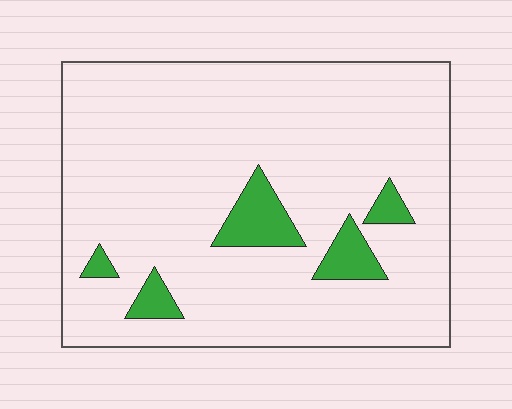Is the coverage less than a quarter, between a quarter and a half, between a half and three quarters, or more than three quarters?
Less than a quarter.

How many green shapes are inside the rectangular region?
5.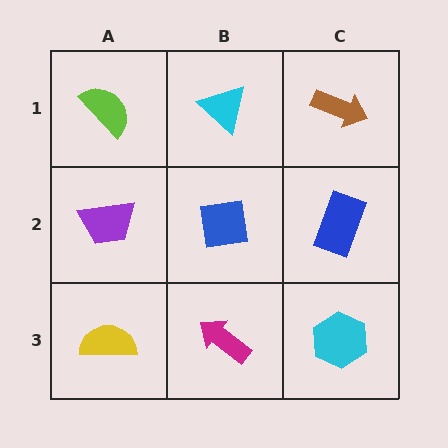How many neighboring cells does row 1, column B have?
3.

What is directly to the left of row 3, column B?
A yellow semicircle.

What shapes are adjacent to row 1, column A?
A purple trapezoid (row 2, column A), a cyan triangle (row 1, column B).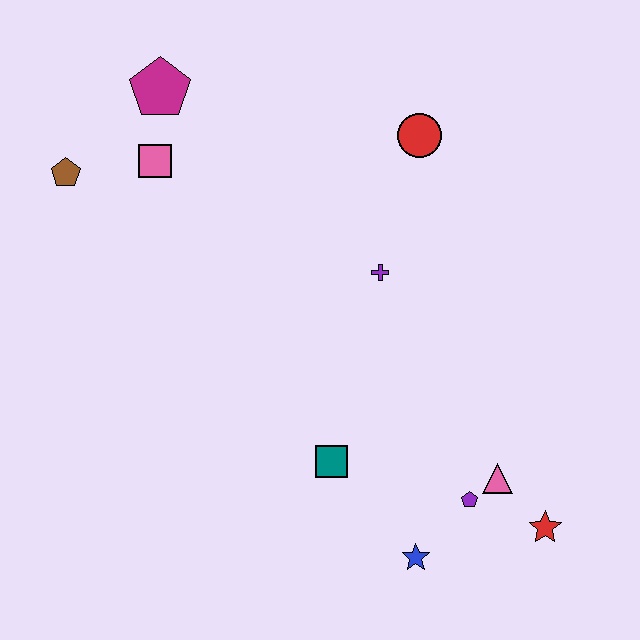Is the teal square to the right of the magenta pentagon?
Yes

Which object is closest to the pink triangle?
The purple pentagon is closest to the pink triangle.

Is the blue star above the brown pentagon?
No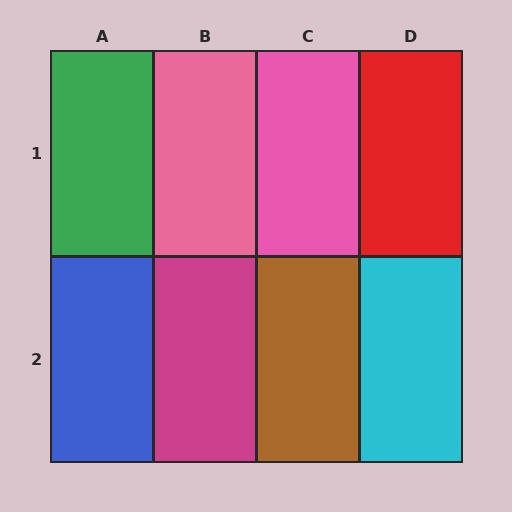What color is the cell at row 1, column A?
Green.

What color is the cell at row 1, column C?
Pink.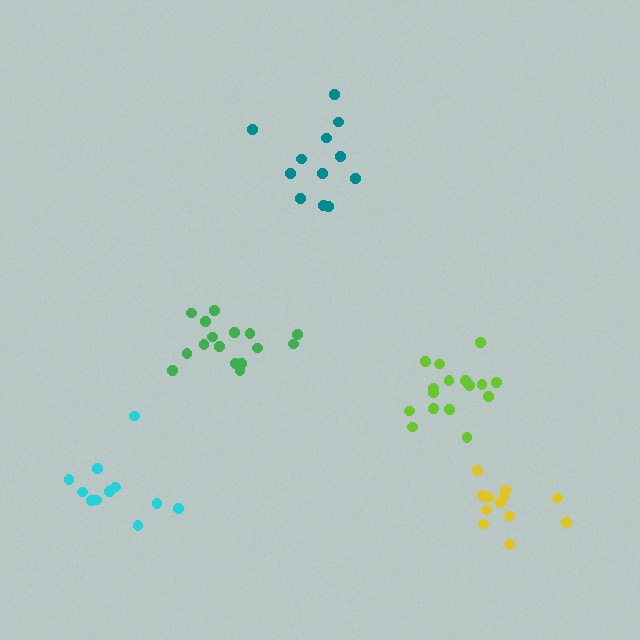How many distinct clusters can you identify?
There are 5 distinct clusters.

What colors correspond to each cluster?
The clusters are colored: teal, cyan, lime, yellow, green.